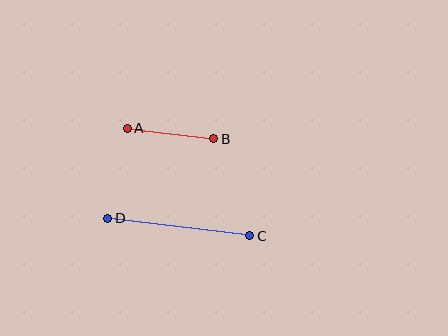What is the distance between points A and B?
The distance is approximately 87 pixels.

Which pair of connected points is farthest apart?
Points C and D are farthest apart.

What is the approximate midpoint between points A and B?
The midpoint is at approximately (171, 133) pixels.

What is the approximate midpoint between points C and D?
The midpoint is at approximately (179, 227) pixels.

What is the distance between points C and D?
The distance is approximately 143 pixels.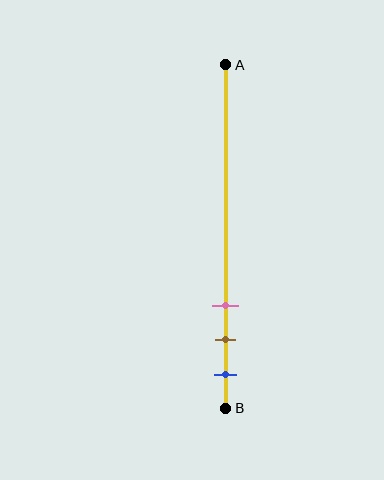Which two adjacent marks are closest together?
The brown and blue marks are the closest adjacent pair.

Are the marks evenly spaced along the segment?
Yes, the marks are approximately evenly spaced.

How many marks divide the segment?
There are 3 marks dividing the segment.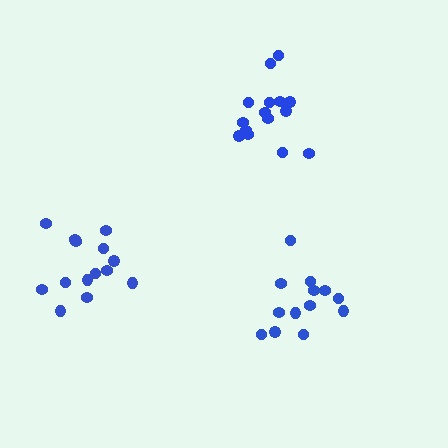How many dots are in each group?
Group 1: 15 dots, Group 2: 13 dots, Group 3: 14 dots (42 total).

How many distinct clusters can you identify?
There are 3 distinct clusters.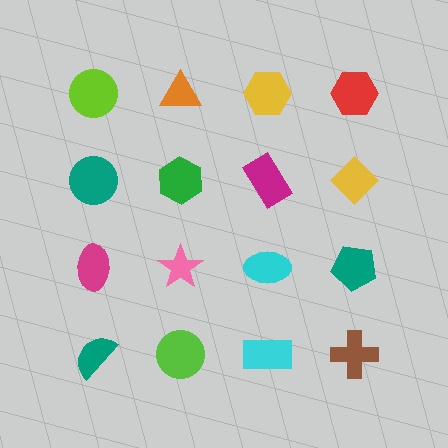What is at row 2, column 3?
A magenta rectangle.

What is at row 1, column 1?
A lime circle.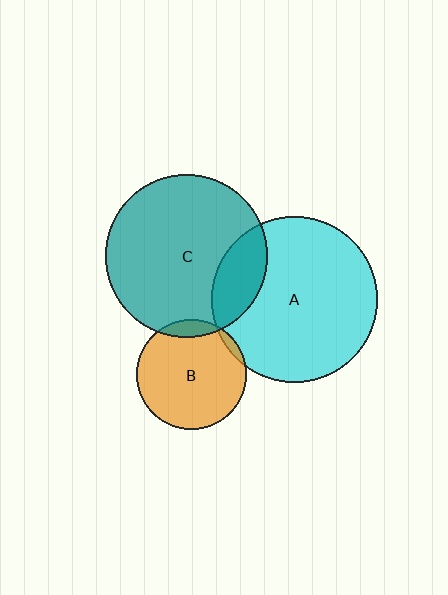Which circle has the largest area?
Circle A (cyan).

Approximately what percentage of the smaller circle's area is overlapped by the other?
Approximately 20%.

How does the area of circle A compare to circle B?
Approximately 2.3 times.